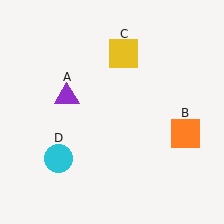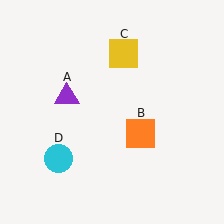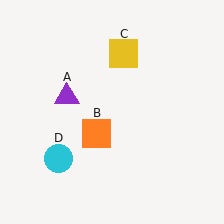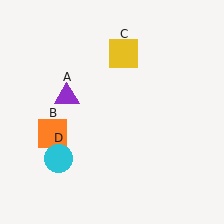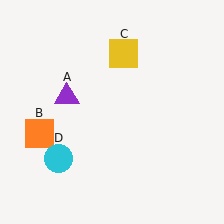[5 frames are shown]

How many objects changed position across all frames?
1 object changed position: orange square (object B).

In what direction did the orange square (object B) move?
The orange square (object B) moved left.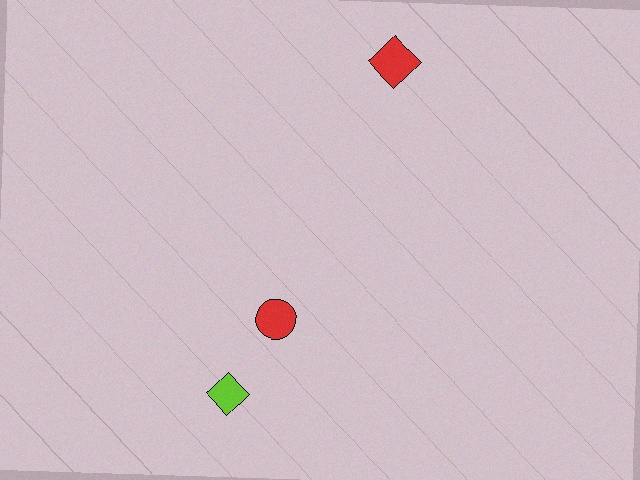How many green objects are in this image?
There are no green objects.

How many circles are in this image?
There is 1 circle.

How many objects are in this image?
There are 3 objects.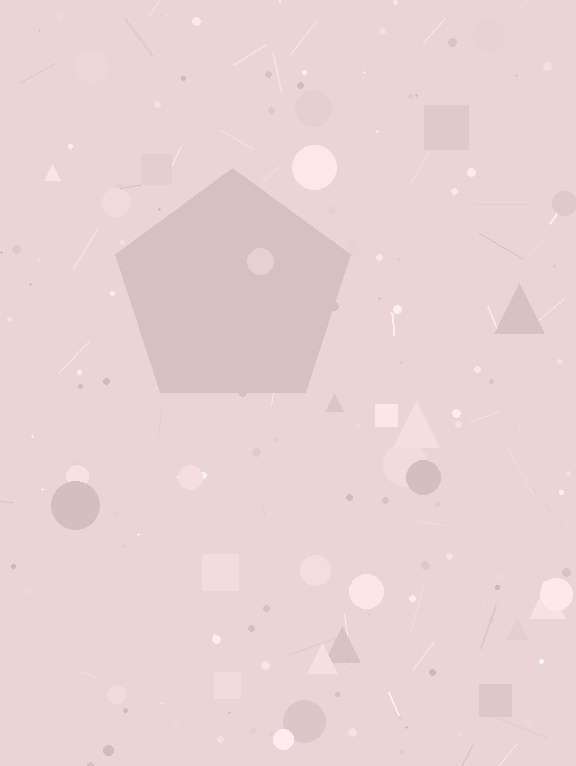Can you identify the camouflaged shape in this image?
The camouflaged shape is a pentagon.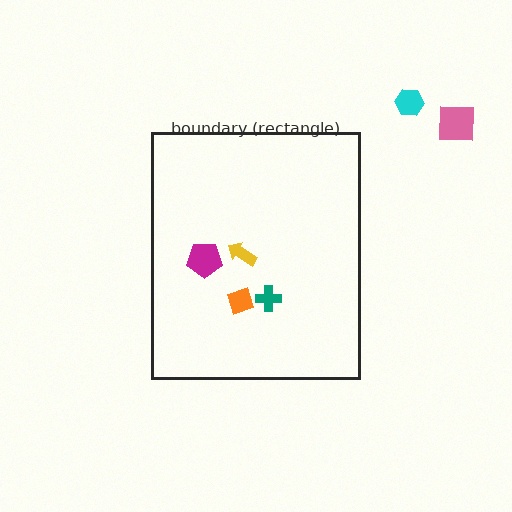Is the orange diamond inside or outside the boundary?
Inside.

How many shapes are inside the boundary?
4 inside, 2 outside.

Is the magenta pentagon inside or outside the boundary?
Inside.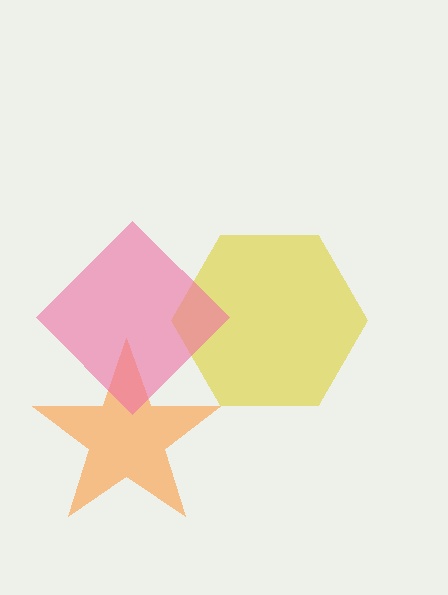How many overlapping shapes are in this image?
There are 3 overlapping shapes in the image.